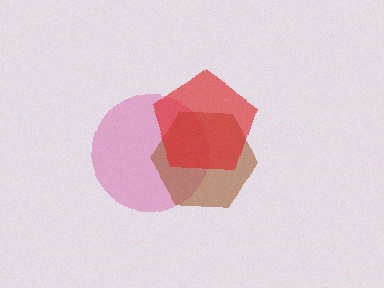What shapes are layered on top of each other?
The layered shapes are: a pink circle, a brown hexagon, a red pentagon.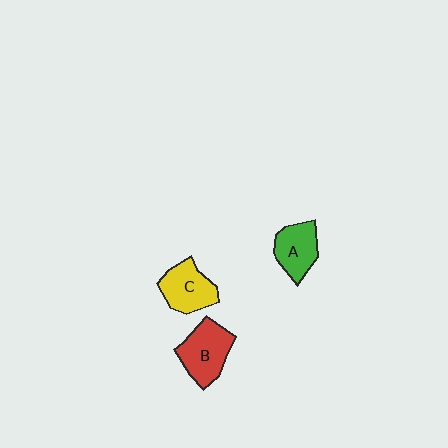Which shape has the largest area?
Shape B (red).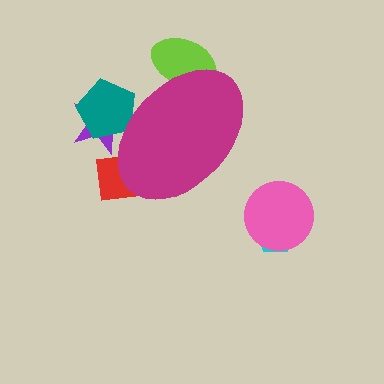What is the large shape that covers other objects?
A magenta ellipse.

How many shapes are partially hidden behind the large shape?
4 shapes are partially hidden.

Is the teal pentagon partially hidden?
Yes, the teal pentagon is partially hidden behind the magenta ellipse.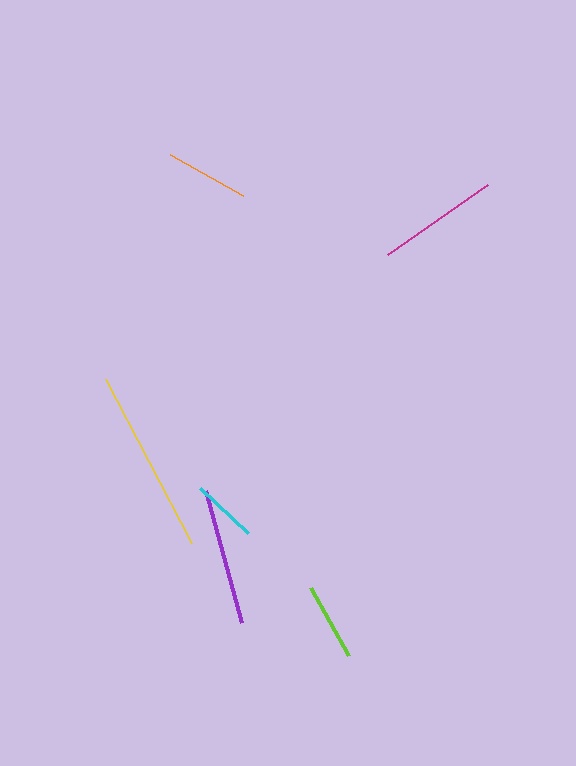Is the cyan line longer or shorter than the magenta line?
The magenta line is longer than the cyan line.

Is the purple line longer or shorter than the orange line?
The purple line is longer than the orange line.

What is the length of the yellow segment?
The yellow segment is approximately 185 pixels long.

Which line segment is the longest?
The yellow line is the longest at approximately 185 pixels.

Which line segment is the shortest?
The cyan line is the shortest at approximately 66 pixels.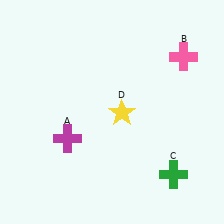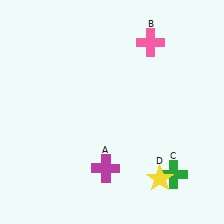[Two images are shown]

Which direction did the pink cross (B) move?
The pink cross (B) moved left.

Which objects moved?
The objects that moved are: the magenta cross (A), the pink cross (B), the yellow star (D).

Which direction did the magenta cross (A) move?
The magenta cross (A) moved right.